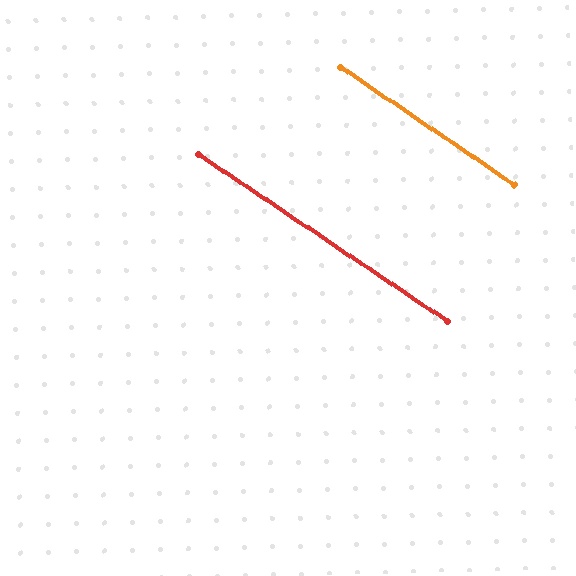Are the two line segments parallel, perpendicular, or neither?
Parallel — their directions differ by only 0.2°.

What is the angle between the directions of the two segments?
Approximately 0 degrees.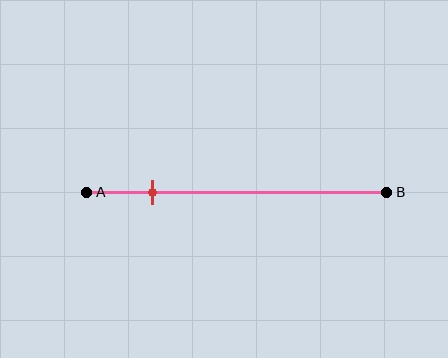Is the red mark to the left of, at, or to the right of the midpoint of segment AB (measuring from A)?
The red mark is to the left of the midpoint of segment AB.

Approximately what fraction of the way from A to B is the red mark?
The red mark is approximately 20% of the way from A to B.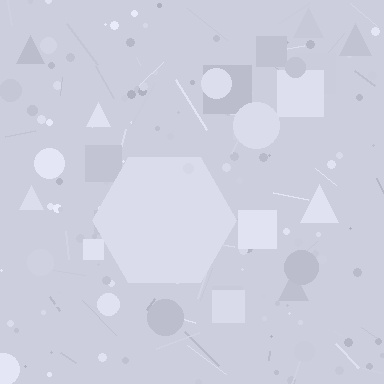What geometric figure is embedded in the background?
A hexagon is embedded in the background.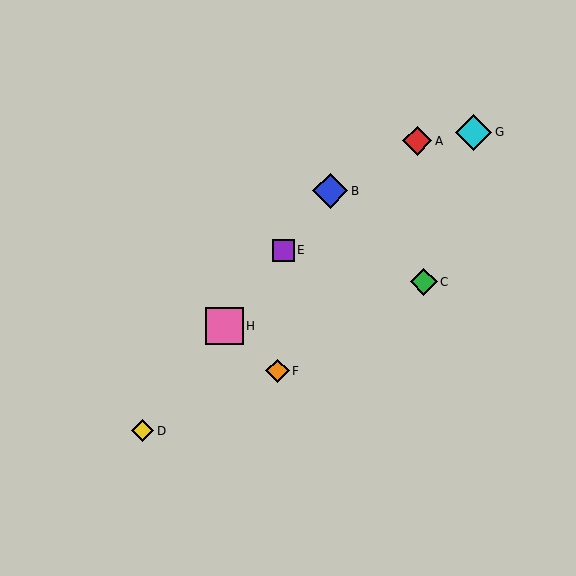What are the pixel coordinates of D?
Object D is at (143, 431).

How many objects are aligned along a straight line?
4 objects (B, D, E, H) are aligned along a straight line.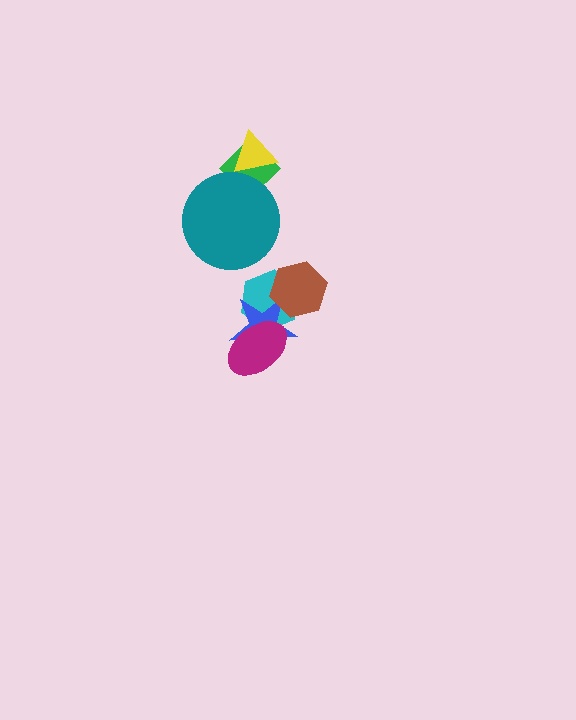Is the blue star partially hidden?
Yes, it is partially covered by another shape.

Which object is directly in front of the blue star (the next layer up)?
The brown hexagon is directly in front of the blue star.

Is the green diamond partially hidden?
Yes, it is partially covered by another shape.